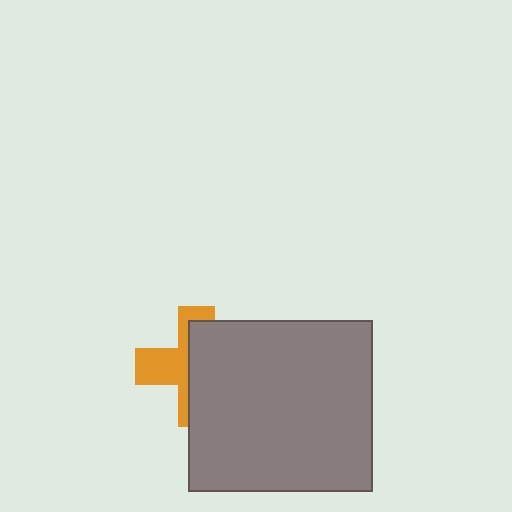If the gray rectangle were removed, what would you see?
You would see the complete orange cross.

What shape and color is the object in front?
The object in front is a gray rectangle.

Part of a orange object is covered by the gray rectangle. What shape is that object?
It is a cross.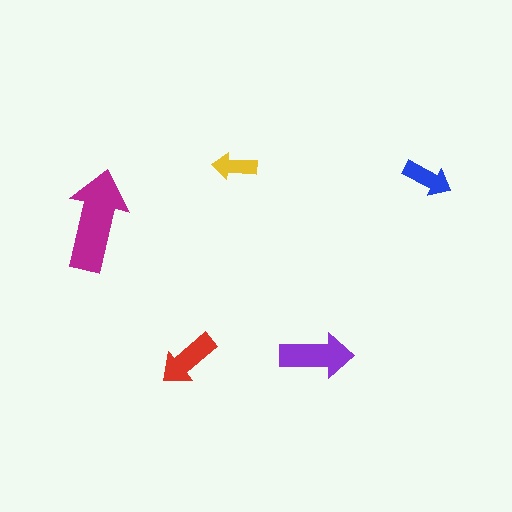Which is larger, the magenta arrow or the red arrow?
The magenta one.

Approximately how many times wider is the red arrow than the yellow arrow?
About 1.5 times wider.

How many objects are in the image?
There are 5 objects in the image.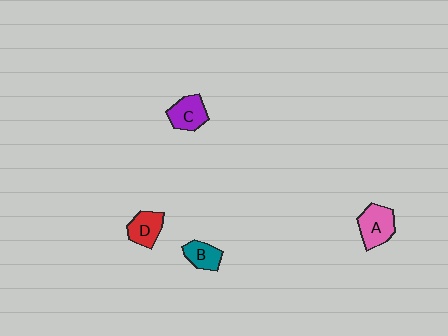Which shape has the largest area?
Shape A (pink).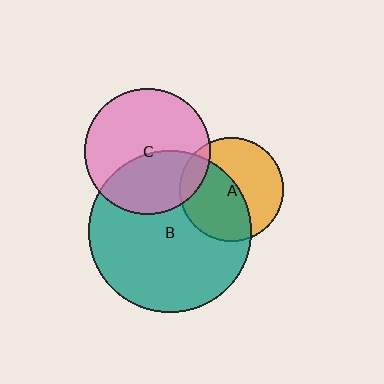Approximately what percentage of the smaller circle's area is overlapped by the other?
Approximately 40%.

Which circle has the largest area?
Circle B (teal).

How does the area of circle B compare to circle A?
Approximately 2.4 times.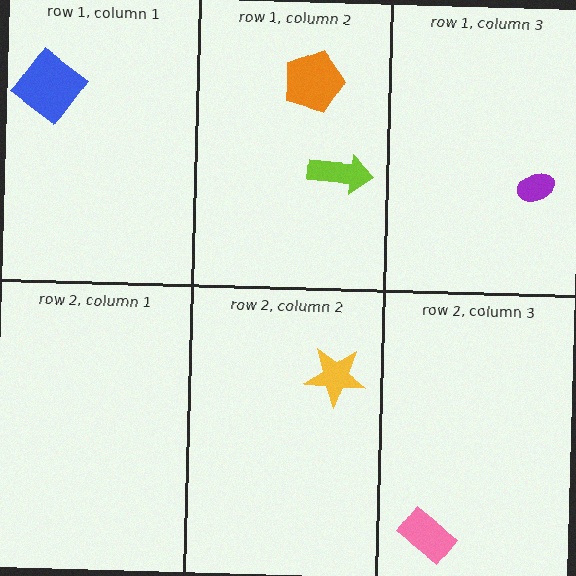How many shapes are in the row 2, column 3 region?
1.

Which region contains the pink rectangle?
The row 2, column 3 region.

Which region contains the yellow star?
The row 2, column 2 region.